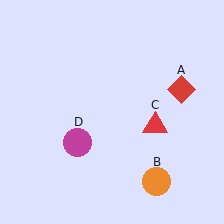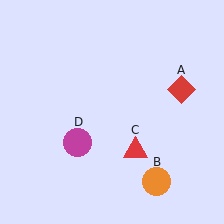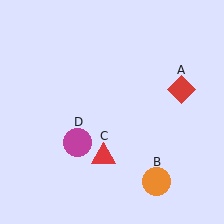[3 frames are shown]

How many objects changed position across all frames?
1 object changed position: red triangle (object C).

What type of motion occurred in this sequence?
The red triangle (object C) rotated clockwise around the center of the scene.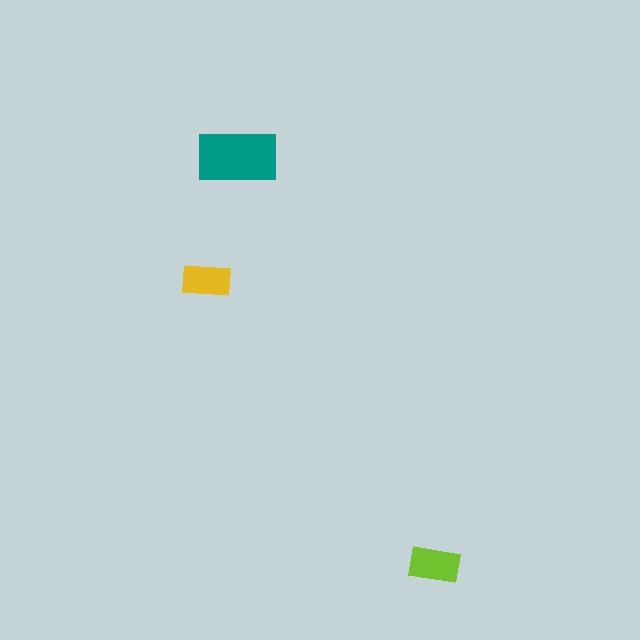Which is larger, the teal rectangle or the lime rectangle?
The teal one.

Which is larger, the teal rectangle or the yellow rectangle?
The teal one.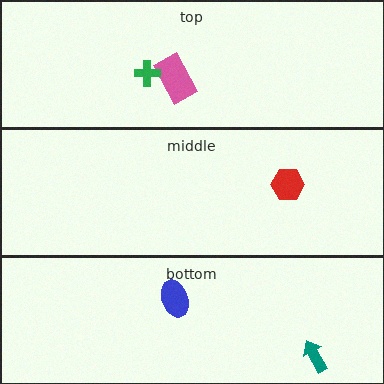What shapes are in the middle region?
The red hexagon.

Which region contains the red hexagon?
The middle region.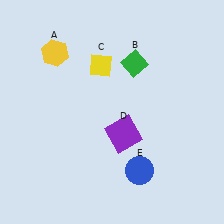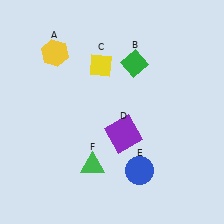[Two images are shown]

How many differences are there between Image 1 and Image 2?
There is 1 difference between the two images.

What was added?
A green triangle (F) was added in Image 2.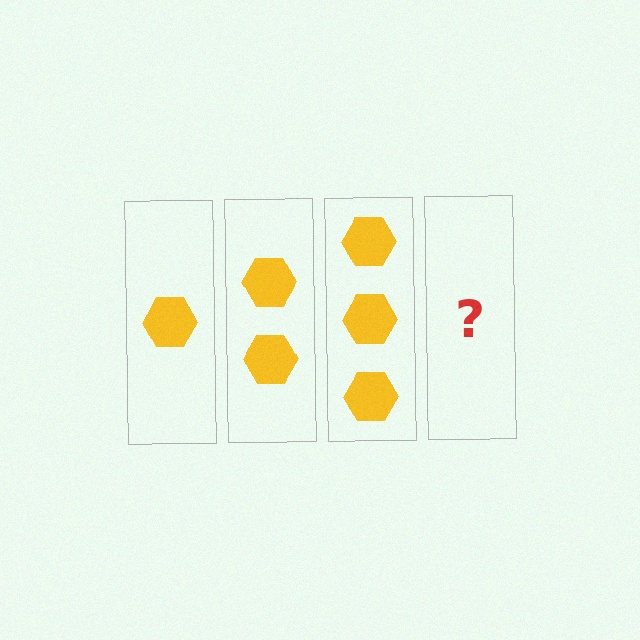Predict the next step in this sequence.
The next step is 4 hexagons.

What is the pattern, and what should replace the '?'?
The pattern is that each step adds one more hexagon. The '?' should be 4 hexagons.